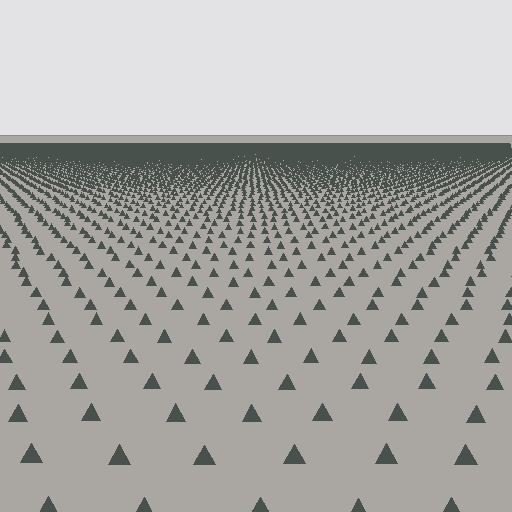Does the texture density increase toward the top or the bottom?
Density increases toward the top.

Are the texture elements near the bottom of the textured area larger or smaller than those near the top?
Larger. Near the bottom, elements are closer to the viewer and appear at a bigger on-screen size.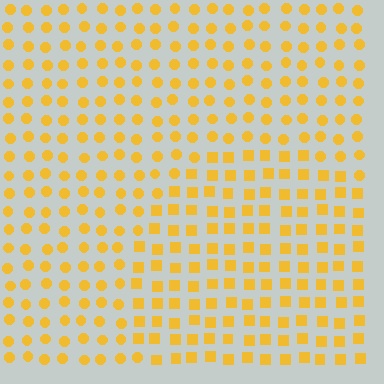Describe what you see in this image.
The image is filled with small yellow elements arranged in a uniform grid. A circle-shaped region contains squares, while the surrounding area contains circles. The boundary is defined purely by the change in element shape.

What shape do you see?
I see a circle.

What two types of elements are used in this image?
The image uses squares inside the circle region and circles outside it.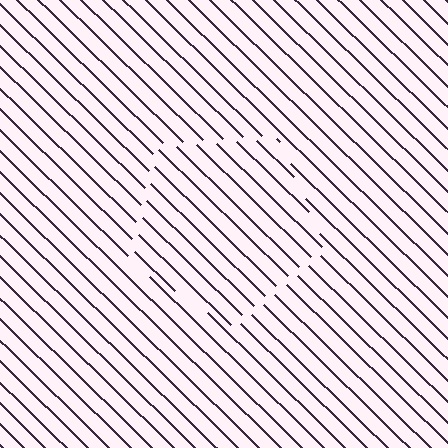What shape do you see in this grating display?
An illusory pentagon. The interior of the shape contains the same grating, shifted by half a period — the contour is defined by the phase discontinuity where line-ends from the inner and outer gratings abut.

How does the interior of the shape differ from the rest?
The interior of the shape contains the same grating, shifted by half a period — the contour is defined by the phase discontinuity where line-ends from the inner and outer gratings abut.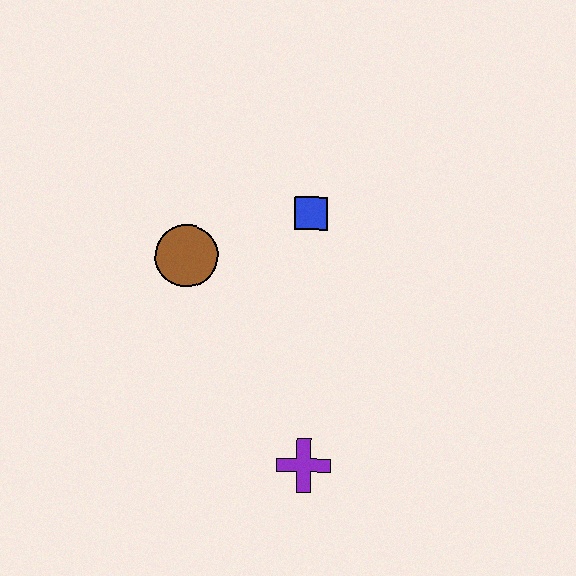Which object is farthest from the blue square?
The purple cross is farthest from the blue square.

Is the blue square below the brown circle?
No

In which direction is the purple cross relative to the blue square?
The purple cross is below the blue square.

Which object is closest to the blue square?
The brown circle is closest to the blue square.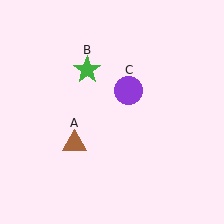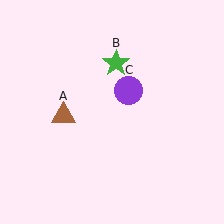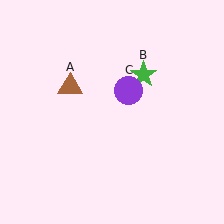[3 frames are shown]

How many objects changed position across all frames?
2 objects changed position: brown triangle (object A), green star (object B).